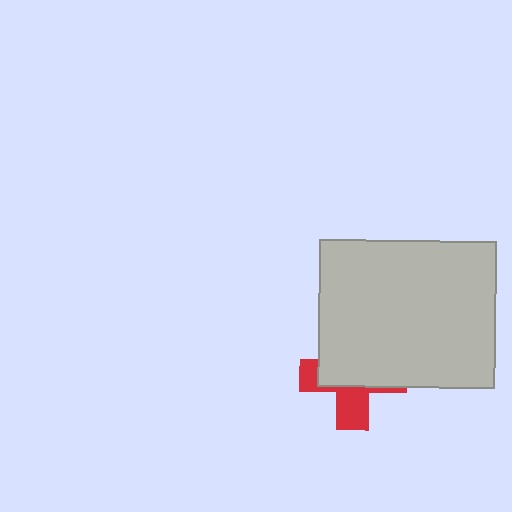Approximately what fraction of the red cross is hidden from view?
Roughly 61% of the red cross is hidden behind the light gray rectangle.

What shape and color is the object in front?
The object in front is a light gray rectangle.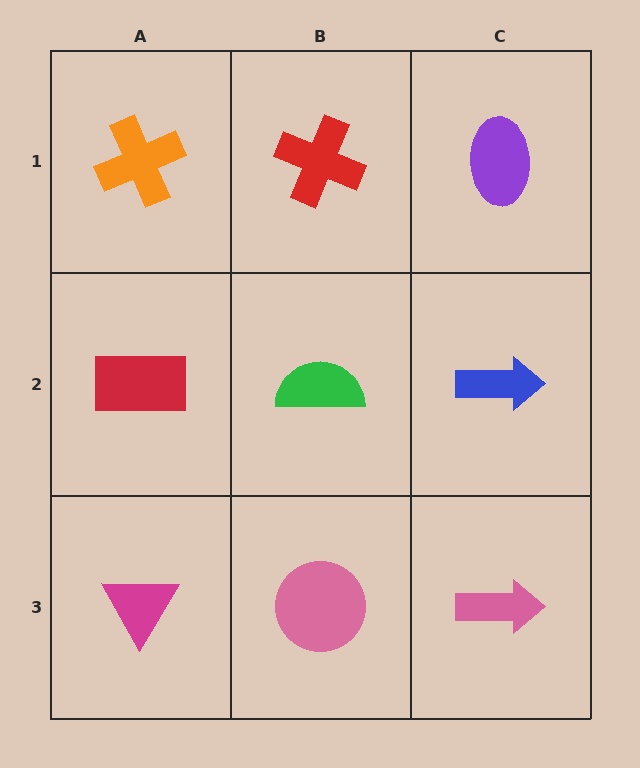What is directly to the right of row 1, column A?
A red cross.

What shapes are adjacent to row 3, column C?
A blue arrow (row 2, column C), a pink circle (row 3, column B).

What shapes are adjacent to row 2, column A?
An orange cross (row 1, column A), a magenta triangle (row 3, column A), a green semicircle (row 2, column B).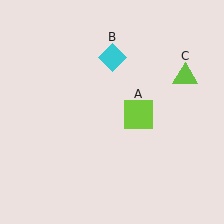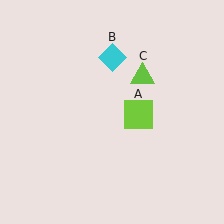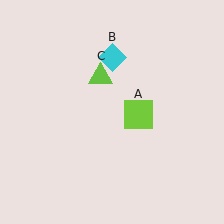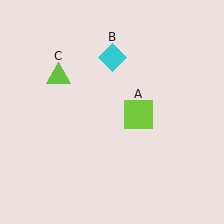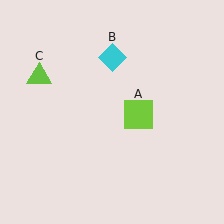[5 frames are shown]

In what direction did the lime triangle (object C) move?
The lime triangle (object C) moved left.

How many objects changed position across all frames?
1 object changed position: lime triangle (object C).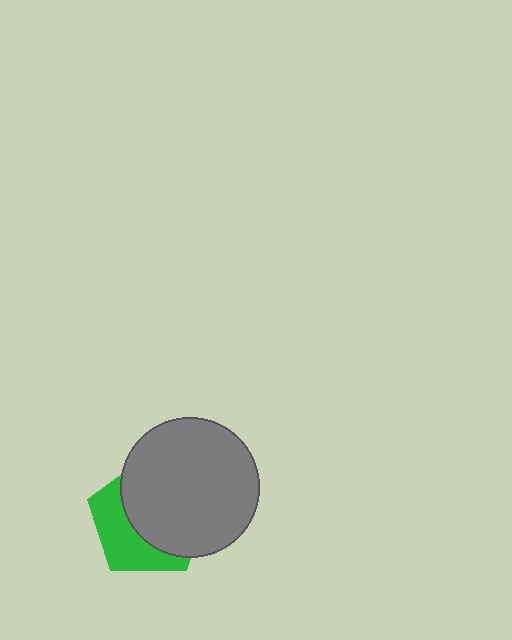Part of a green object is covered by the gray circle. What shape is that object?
It is a pentagon.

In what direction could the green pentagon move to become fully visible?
The green pentagon could move toward the lower-left. That would shift it out from behind the gray circle entirely.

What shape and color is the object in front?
The object in front is a gray circle.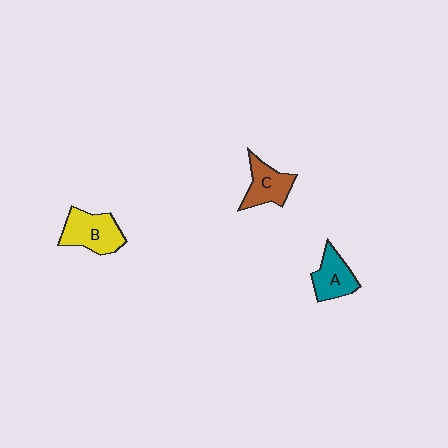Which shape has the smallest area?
Shape A (teal).